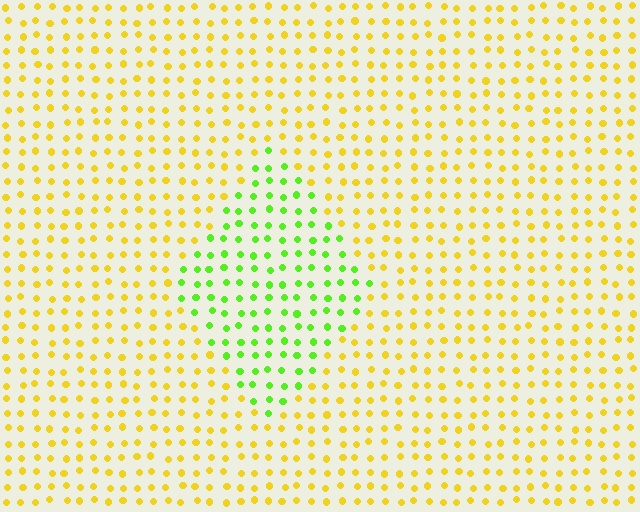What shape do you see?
I see a diamond.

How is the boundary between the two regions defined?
The boundary is defined purely by a slight shift in hue (about 53 degrees). Spacing, size, and orientation are identical on both sides.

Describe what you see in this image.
The image is filled with small yellow elements in a uniform arrangement. A diamond-shaped region is visible where the elements are tinted to a slightly different hue, forming a subtle color boundary.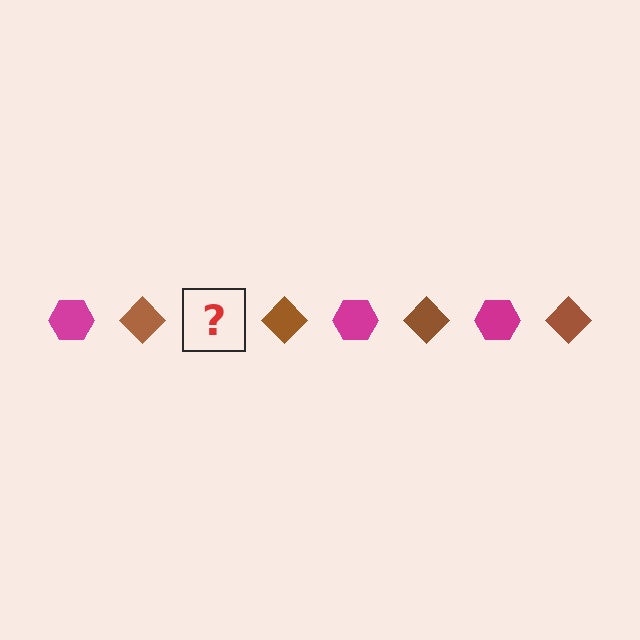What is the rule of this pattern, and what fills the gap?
The rule is that the pattern alternates between magenta hexagon and brown diamond. The gap should be filled with a magenta hexagon.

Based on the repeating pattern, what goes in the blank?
The blank should be a magenta hexagon.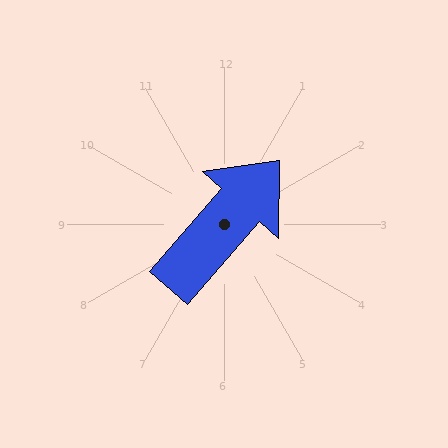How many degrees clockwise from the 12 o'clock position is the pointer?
Approximately 41 degrees.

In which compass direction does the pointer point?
Northeast.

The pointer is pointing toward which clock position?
Roughly 1 o'clock.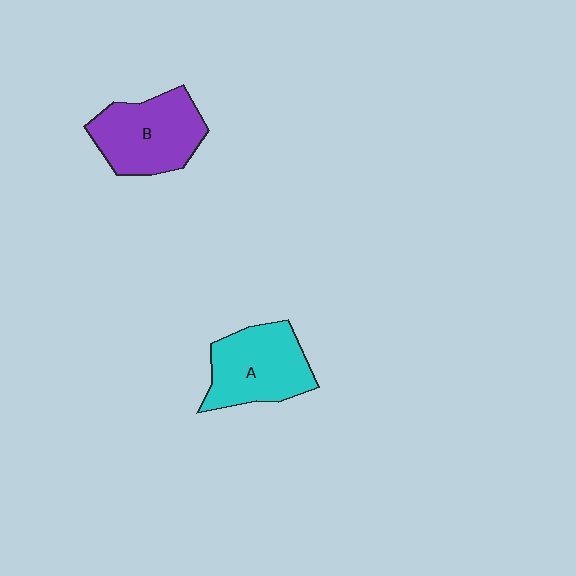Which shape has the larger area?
Shape B (purple).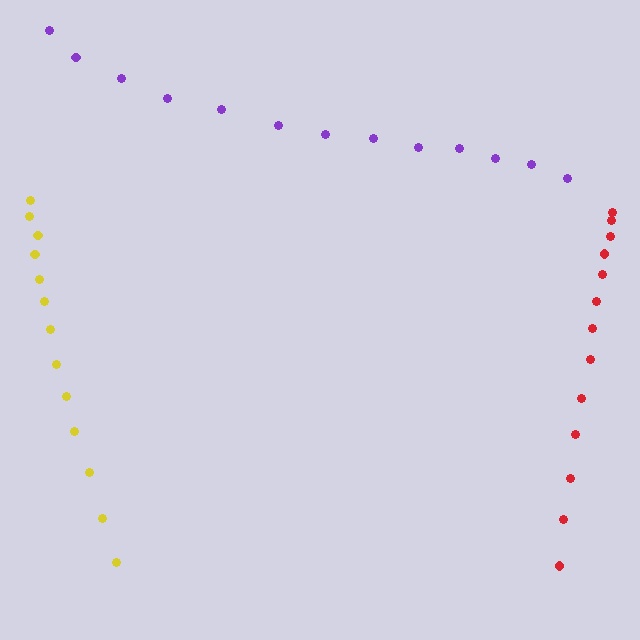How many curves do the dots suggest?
There are 3 distinct paths.